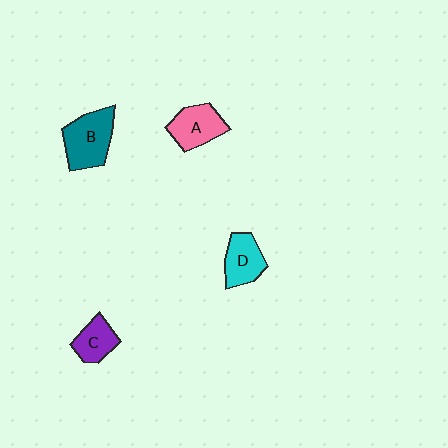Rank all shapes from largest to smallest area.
From largest to smallest: B (teal), A (pink), D (cyan), C (purple).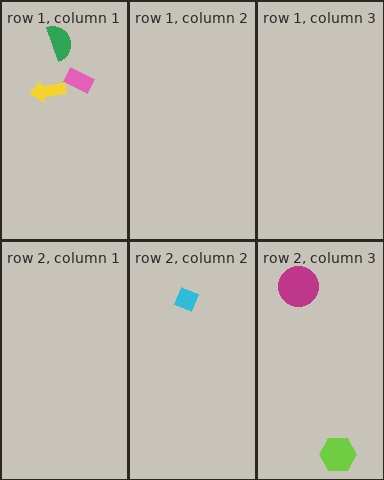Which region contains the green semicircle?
The row 1, column 1 region.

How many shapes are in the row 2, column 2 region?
1.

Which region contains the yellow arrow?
The row 1, column 1 region.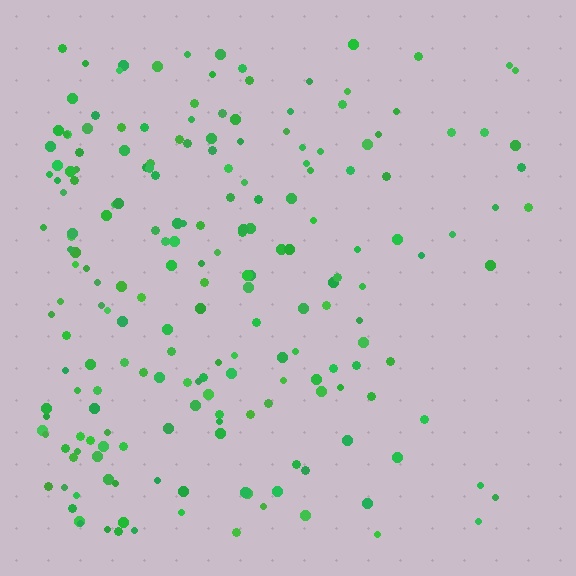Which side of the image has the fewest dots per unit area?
The right.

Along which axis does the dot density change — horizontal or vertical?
Horizontal.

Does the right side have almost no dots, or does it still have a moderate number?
Still a moderate number, just noticeably fewer than the left.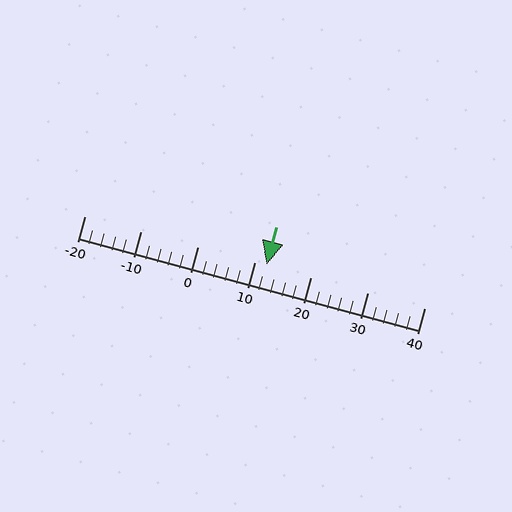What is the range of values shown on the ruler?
The ruler shows values from -20 to 40.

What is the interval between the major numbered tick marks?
The major tick marks are spaced 10 units apart.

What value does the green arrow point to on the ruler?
The green arrow points to approximately 12.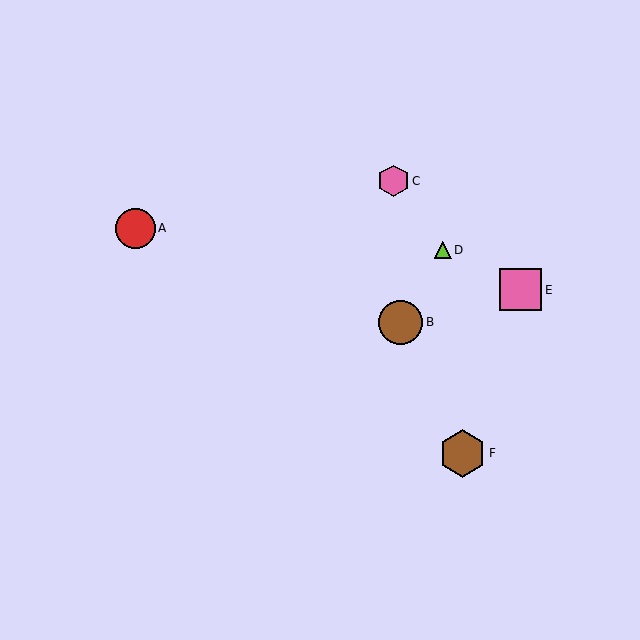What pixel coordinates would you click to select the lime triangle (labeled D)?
Click at (443, 250) to select the lime triangle D.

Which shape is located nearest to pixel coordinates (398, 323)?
The brown circle (labeled B) at (401, 322) is nearest to that location.